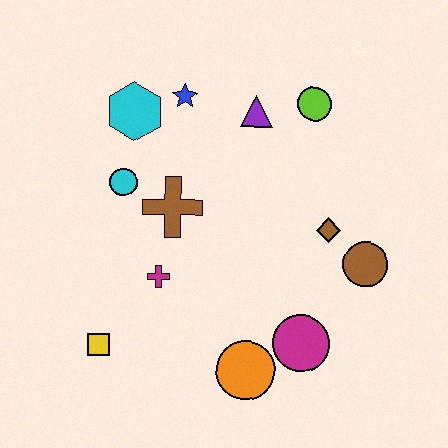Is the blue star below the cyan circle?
No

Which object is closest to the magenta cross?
The brown cross is closest to the magenta cross.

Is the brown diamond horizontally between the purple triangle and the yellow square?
No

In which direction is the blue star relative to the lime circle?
The blue star is to the left of the lime circle.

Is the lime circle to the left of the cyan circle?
No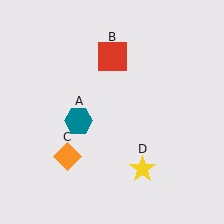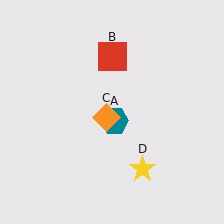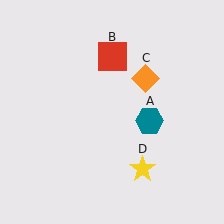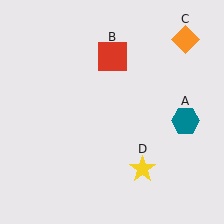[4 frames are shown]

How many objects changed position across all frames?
2 objects changed position: teal hexagon (object A), orange diamond (object C).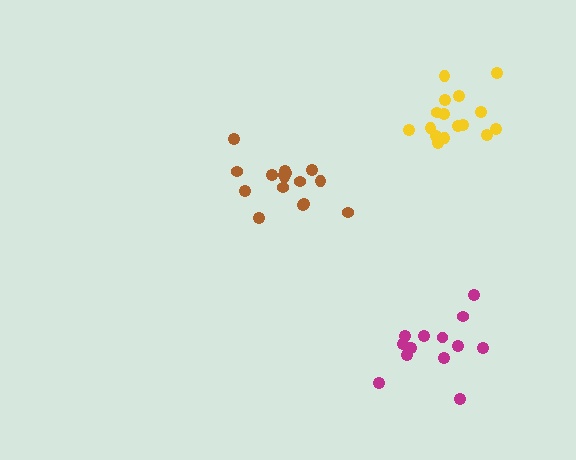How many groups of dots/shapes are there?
There are 3 groups.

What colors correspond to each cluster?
The clusters are colored: yellow, magenta, brown.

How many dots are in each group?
Group 1: 16 dots, Group 2: 13 dots, Group 3: 16 dots (45 total).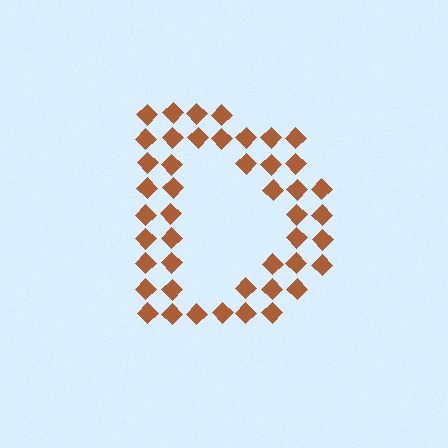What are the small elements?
The small elements are diamonds.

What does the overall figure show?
The overall figure shows the letter D.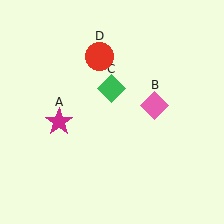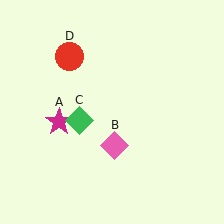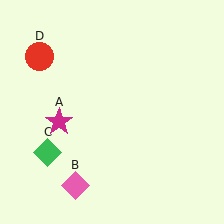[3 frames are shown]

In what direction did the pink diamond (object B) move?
The pink diamond (object B) moved down and to the left.